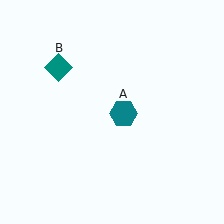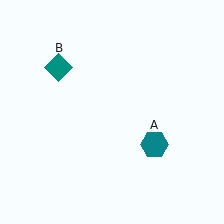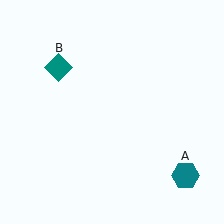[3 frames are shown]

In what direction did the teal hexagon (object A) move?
The teal hexagon (object A) moved down and to the right.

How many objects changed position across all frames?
1 object changed position: teal hexagon (object A).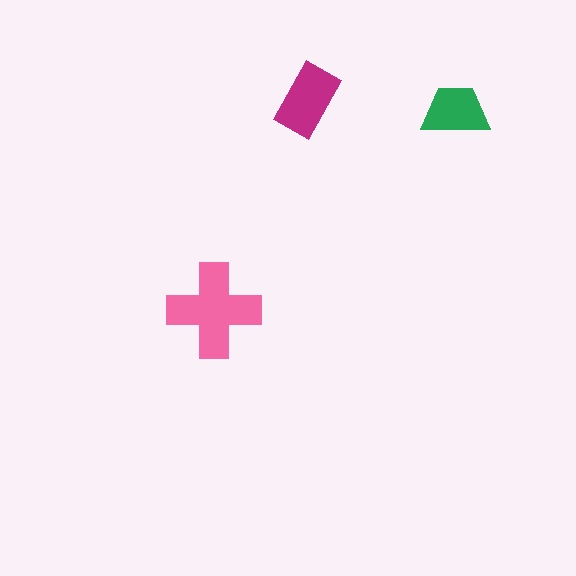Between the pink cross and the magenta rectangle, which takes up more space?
The pink cross.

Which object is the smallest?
The green trapezoid.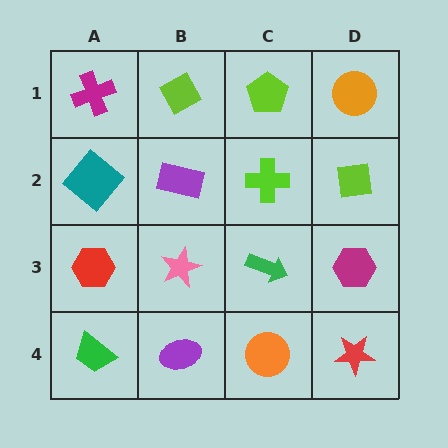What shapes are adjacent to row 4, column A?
A red hexagon (row 3, column A), a purple ellipse (row 4, column B).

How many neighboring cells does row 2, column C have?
4.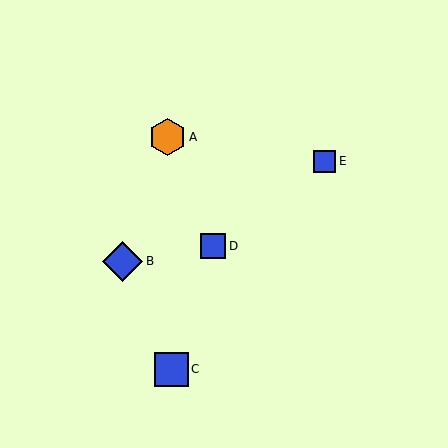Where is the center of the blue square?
The center of the blue square is at (324, 161).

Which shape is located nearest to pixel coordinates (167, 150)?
The orange hexagon (labeled A) at (167, 137) is nearest to that location.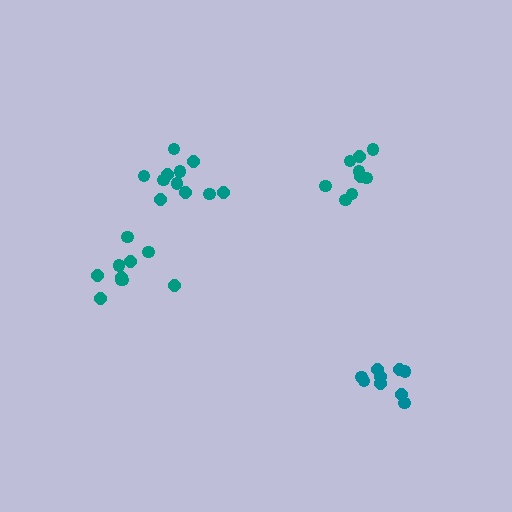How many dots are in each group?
Group 1: 10 dots, Group 2: 9 dots, Group 3: 9 dots, Group 4: 11 dots (39 total).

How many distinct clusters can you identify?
There are 4 distinct clusters.